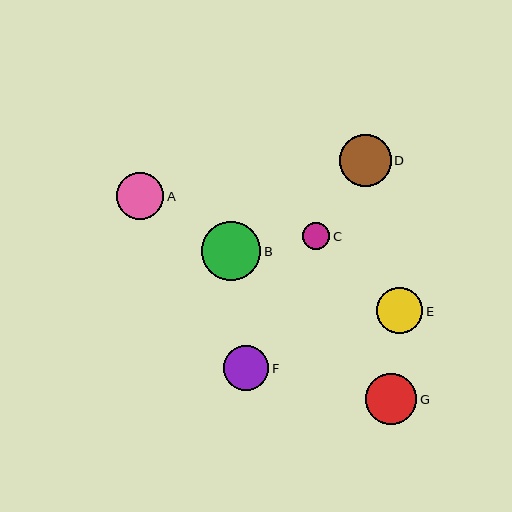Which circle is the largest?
Circle B is the largest with a size of approximately 59 pixels.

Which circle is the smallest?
Circle C is the smallest with a size of approximately 27 pixels.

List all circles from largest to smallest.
From largest to smallest: B, D, G, A, E, F, C.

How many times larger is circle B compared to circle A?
Circle B is approximately 1.3 times the size of circle A.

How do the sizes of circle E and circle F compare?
Circle E and circle F are approximately the same size.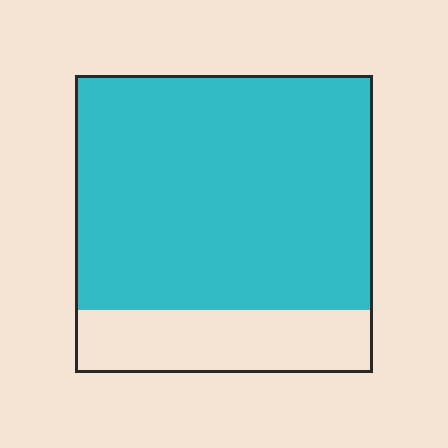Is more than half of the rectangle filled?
Yes.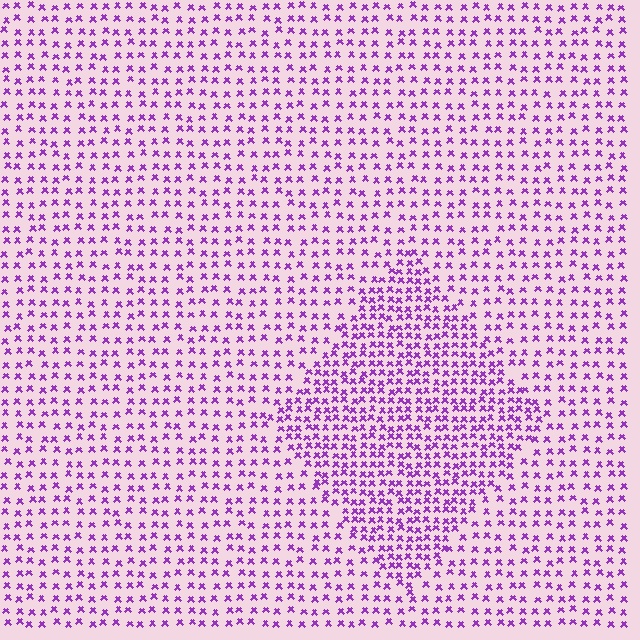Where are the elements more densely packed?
The elements are more densely packed inside the diamond boundary.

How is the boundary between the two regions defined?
The boundary is defined by a change in element density (approximately 1.8x ratio). All elements are the same color, size, and shape.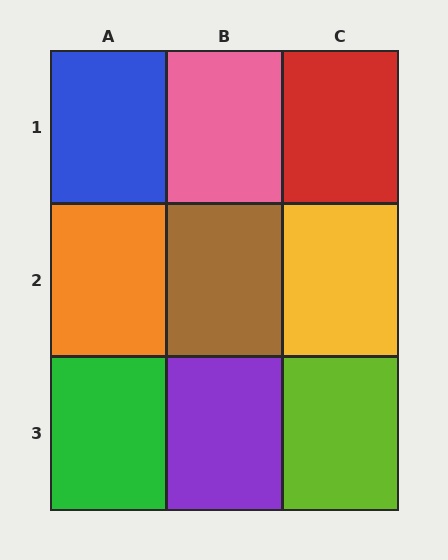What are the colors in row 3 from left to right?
Green, purple, lime.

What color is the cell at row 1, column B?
Pink.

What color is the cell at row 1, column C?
Red.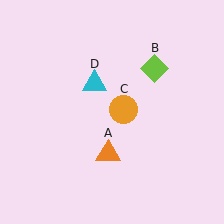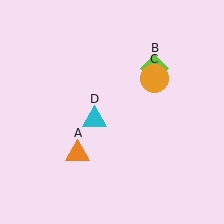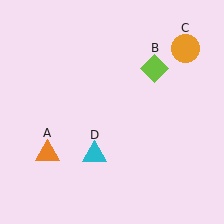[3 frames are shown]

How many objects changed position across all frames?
3 objects changed position: orange triangle (object A), orange circle (object C), cyan triangle (object D).